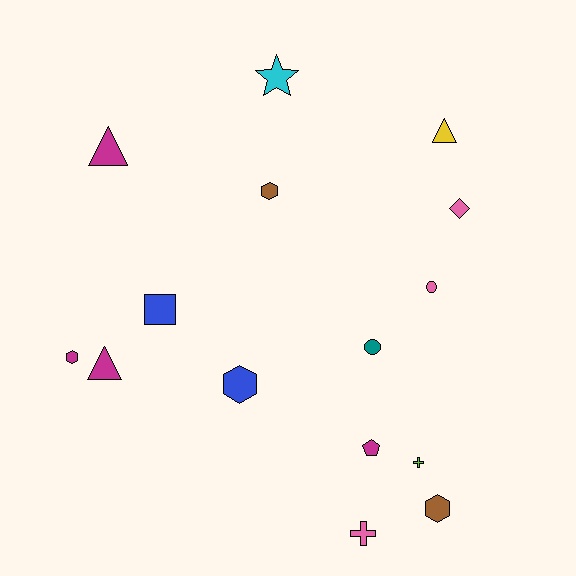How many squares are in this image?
There is 1 square.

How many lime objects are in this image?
There is 1 lime object.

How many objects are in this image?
There are 15 objects.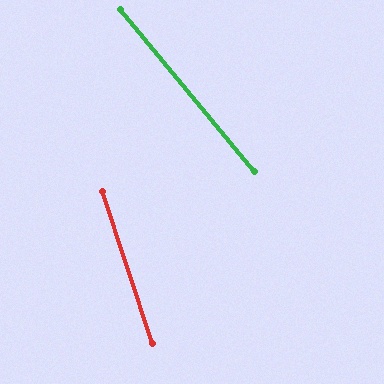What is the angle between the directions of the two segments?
Approximately 21 degrees.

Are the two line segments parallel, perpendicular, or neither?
Neither parallel nor perpendicular — they differ by about 21°.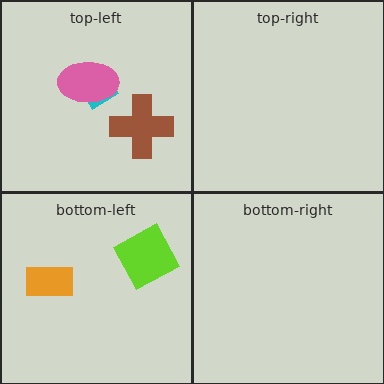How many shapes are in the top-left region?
3.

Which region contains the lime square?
The bottom-left region.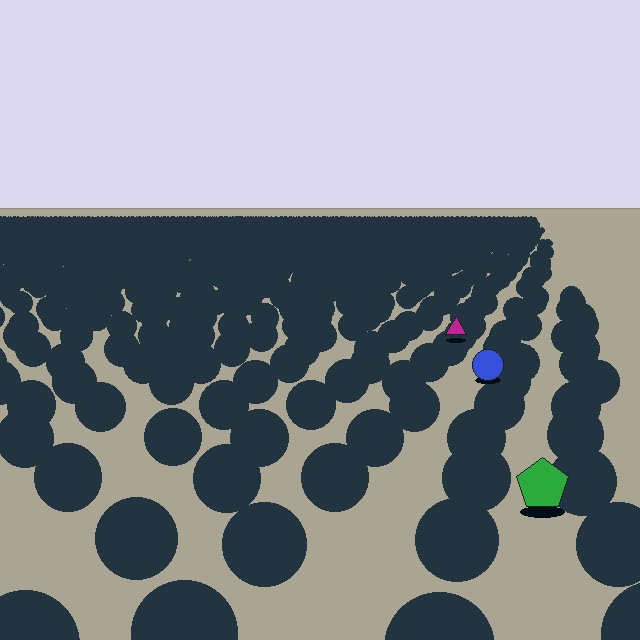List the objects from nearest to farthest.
From nearest to farthest: the green pentagon, the blue circle, the magenta triangle.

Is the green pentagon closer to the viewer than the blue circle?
Yes. The green pentagon is closer — you can tell from the texture gradient: the ground texture is coarser near it.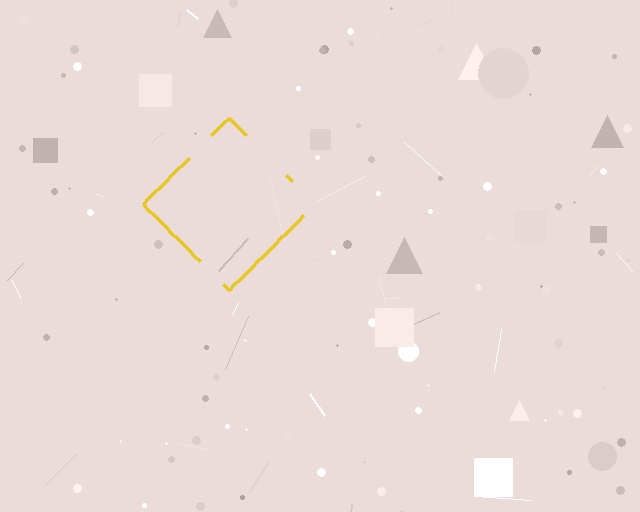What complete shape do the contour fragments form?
The contour fragments form a diamond.